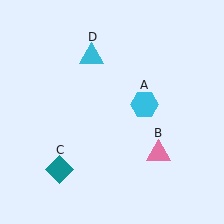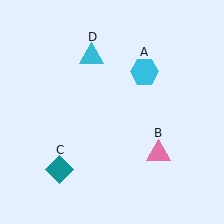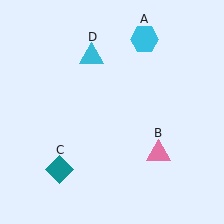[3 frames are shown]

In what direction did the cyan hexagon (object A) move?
The cyan hexagon (object A) moved up.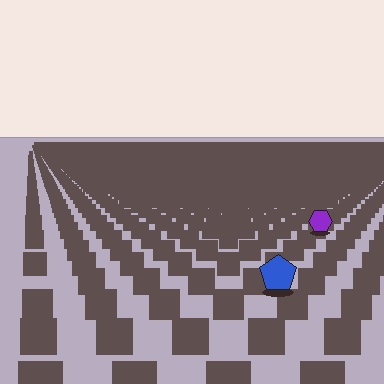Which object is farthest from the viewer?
The purple hexagon is farthest from the viewer. It appears smaller and the ground texture around it is denser.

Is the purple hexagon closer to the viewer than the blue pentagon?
No. The blue pentagon is closer — you can tell from the texture gradient: the ground texture is coarser near it.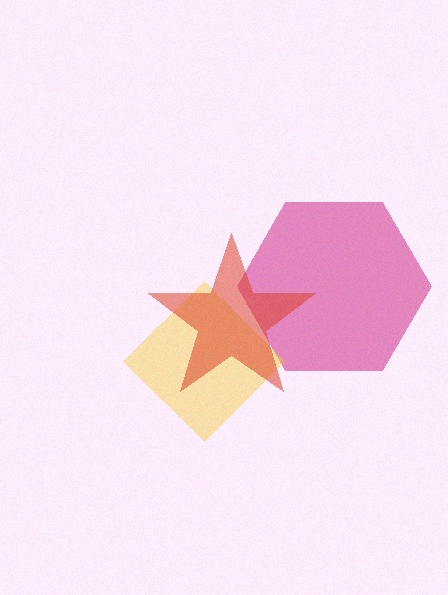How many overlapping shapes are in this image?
There are 3 overlapping shapes in the image.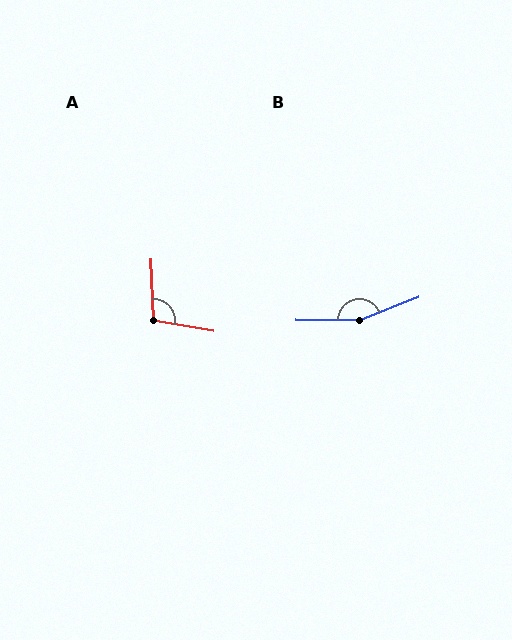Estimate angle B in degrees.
Approximately 158 degrees.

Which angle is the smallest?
A, at approximately 102 degrees.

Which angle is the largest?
B, at approximately 158 degrees.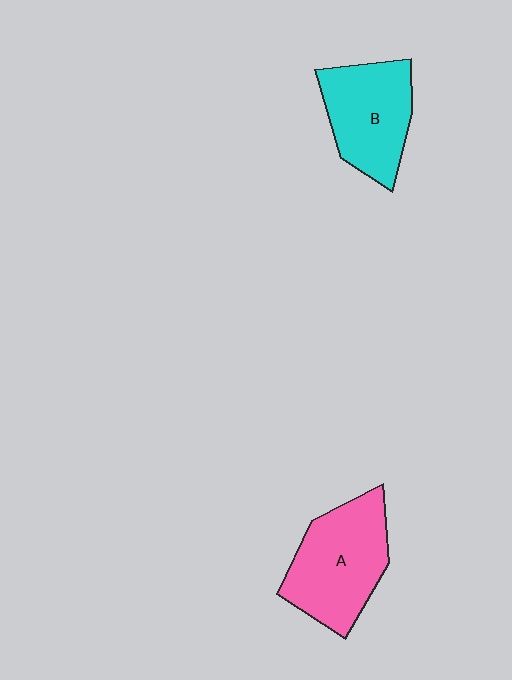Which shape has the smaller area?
Shape B (cyan).